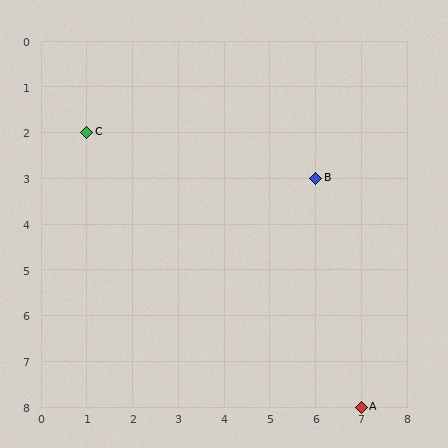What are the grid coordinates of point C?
Point C is at grid coordinates (1, 2).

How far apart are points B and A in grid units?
Points B and A are 1 column and 5 rows apart (about 5.1 grid units diagonally).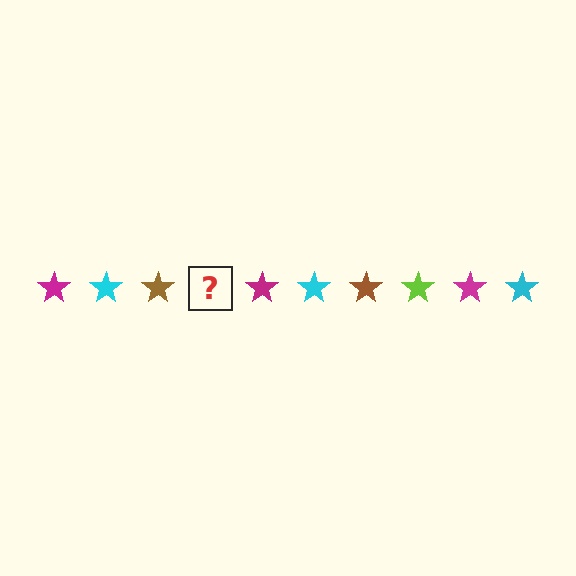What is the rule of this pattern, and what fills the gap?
The rule is that the pattern cycles through magenta, cyan, brown, lime stars. The gap should be filled with a lime star.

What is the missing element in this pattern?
The missing element is a lime star.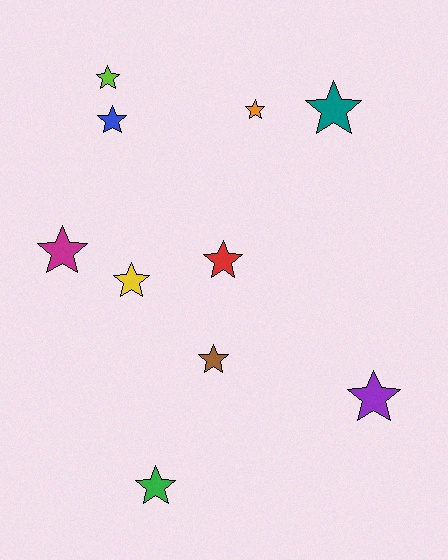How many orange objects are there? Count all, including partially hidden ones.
There is 1 orange object.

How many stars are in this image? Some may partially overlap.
There are 10 stars.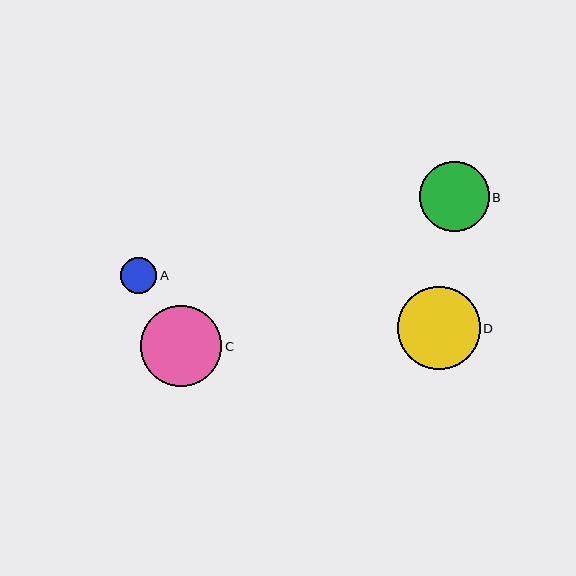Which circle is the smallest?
Circle A is the smallest with a size of approximately 36 pixels.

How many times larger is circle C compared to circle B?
Circle C is approximately 1.2 times the size of circle B.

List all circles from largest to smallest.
From largest to smallest: D, C, B, A.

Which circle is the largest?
Circle D is the largest with a size of approximately 83 pixels.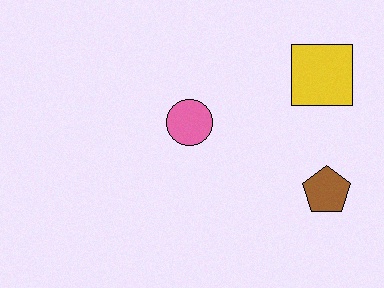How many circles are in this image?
There is 1 circle.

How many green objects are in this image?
There are no green objects.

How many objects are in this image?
There are 3 objects.